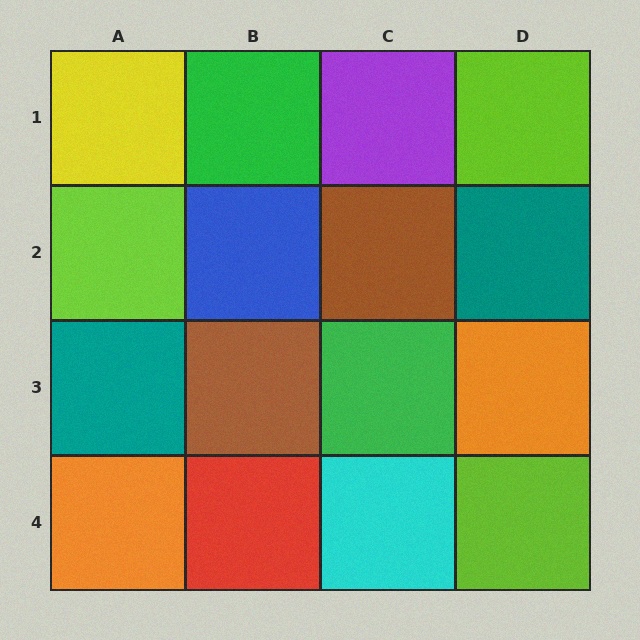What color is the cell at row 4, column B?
Red.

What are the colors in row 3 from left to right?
Teal, brown, green, orange.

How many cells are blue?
1 cell is blue.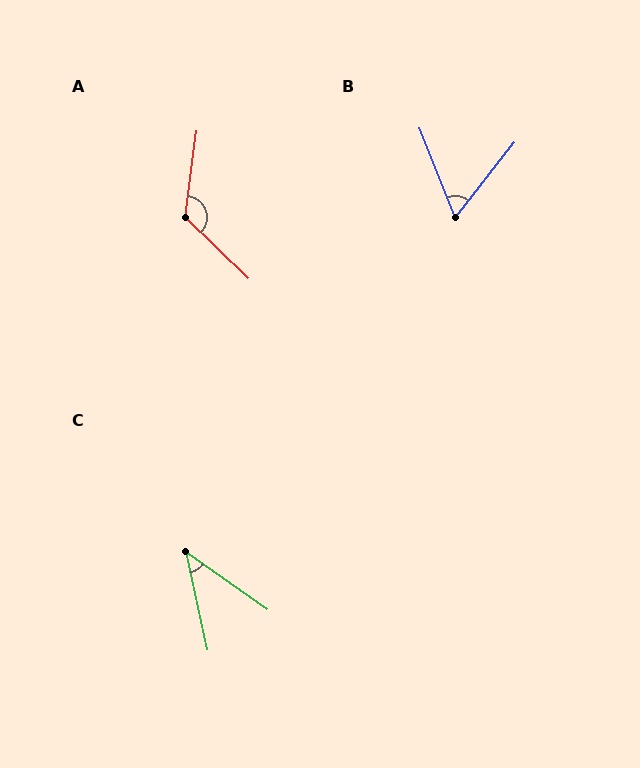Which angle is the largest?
A, at approximately 127 degrees.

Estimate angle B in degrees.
Approximately 60 degrees.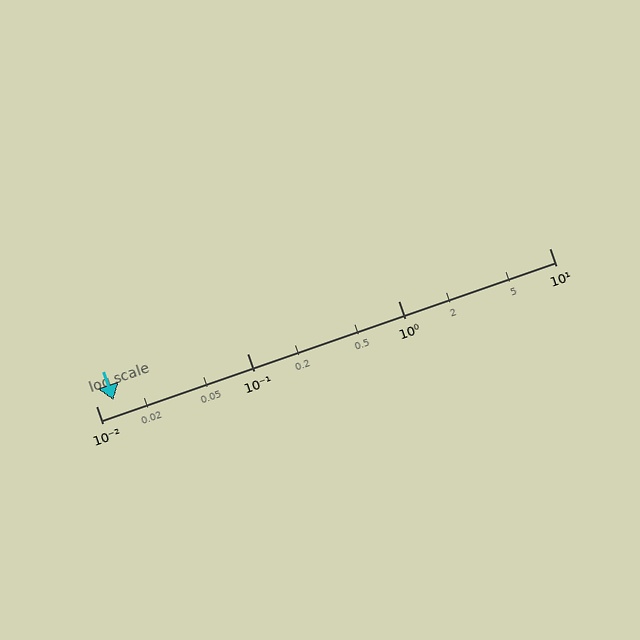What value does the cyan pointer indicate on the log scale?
The pointer indicates approximately 0.013.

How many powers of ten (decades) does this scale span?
The scale spans 3 decades, from 0.01 to 10.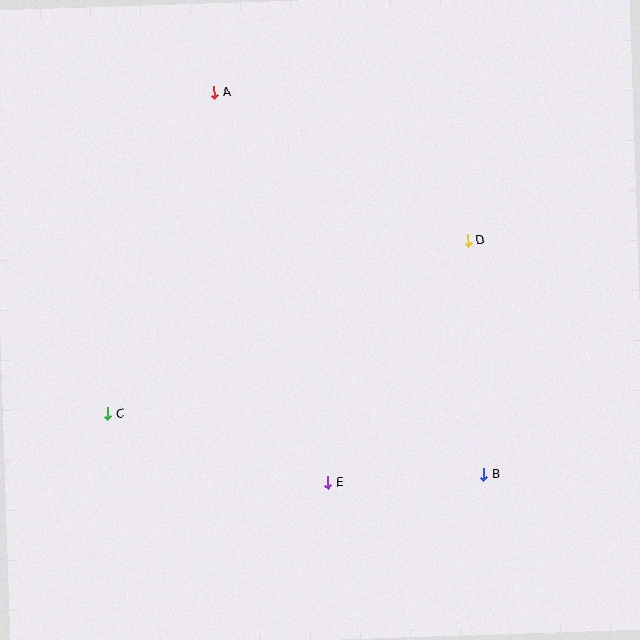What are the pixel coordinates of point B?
Point B is at (484, 475).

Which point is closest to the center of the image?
Point E at (328, 483) is closest to the center.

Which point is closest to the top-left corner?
Point A is closest to the top-left corner.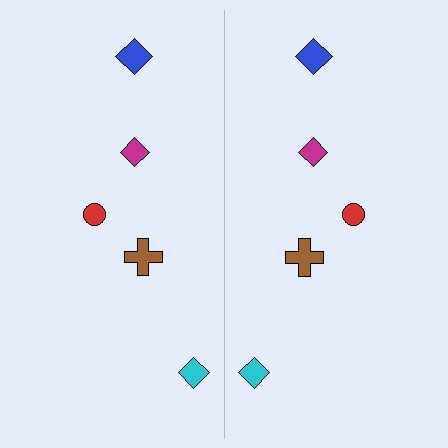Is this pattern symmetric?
Yes, this pattern has bilateral (reflection) symmetry.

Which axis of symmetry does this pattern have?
The pattern has a vertical axis of symmetry running through the center of the image.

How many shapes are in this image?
There are 10 shapes in this image.